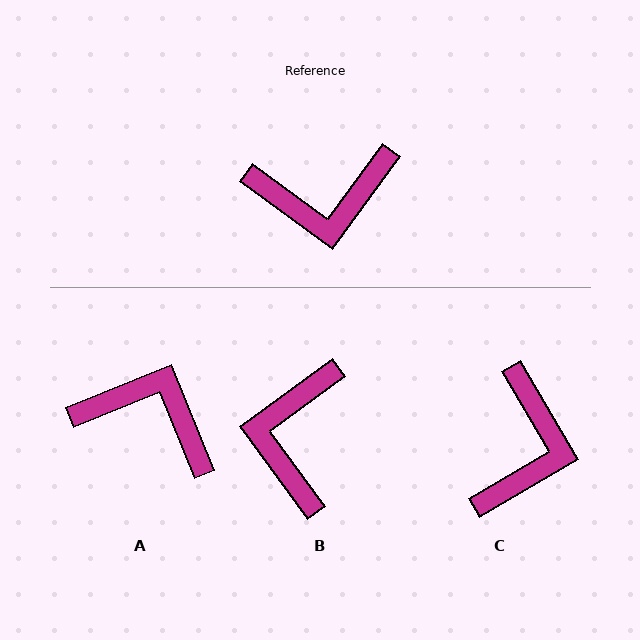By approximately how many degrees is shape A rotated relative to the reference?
Approximately 148 degrees counter-clockwise.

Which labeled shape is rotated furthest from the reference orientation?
A, about 148 degrees away.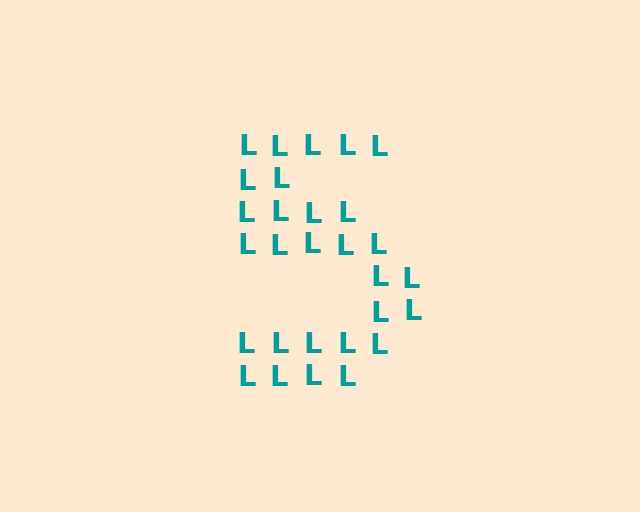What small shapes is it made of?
It is made of small letter L's.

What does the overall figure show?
The overall figure shows the digit 5.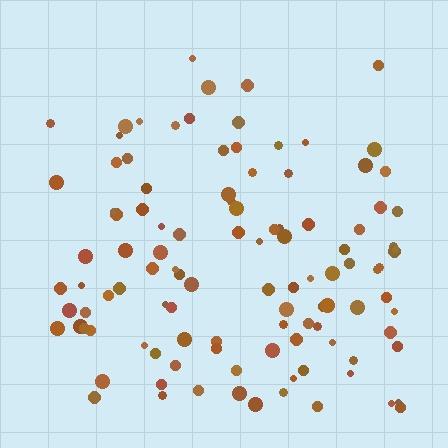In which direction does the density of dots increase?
From top to bottom, with the bottom side densest.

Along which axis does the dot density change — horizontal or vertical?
Vertical.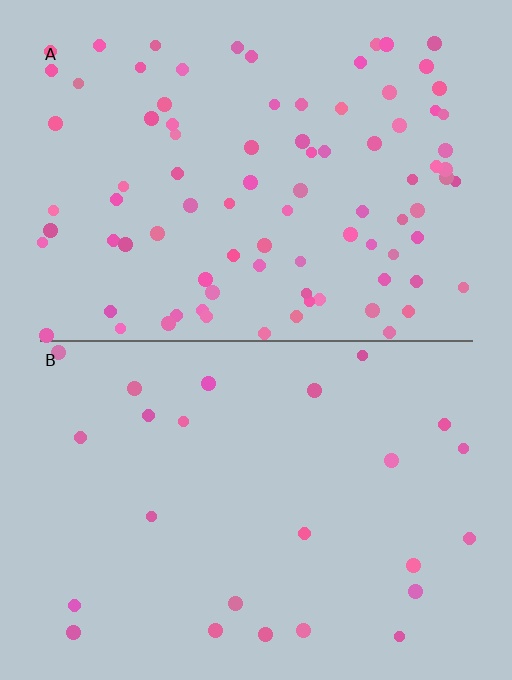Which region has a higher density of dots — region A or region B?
A (the top).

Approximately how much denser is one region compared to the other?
Approximately 3.6× — region A over region B.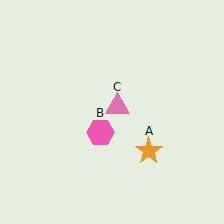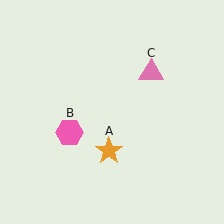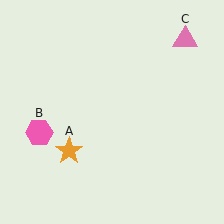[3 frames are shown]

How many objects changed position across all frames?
3 objects changed position: orange star (object A), pink hexagon (object B), pink triangle (object C).